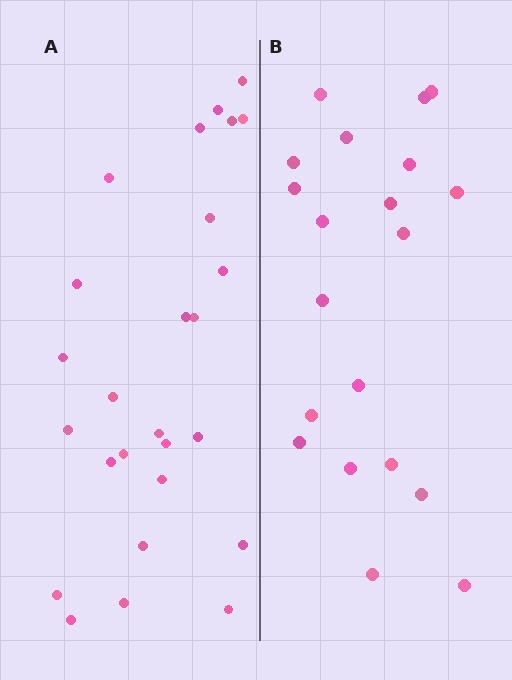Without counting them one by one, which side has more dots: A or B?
Region A (the left region) has more dots.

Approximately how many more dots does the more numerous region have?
Region A has about 6 more dots than region B.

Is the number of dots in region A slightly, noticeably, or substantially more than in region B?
Region A has noticeably more, but not dramatically so. The ratio is roughly 1.3 to 1.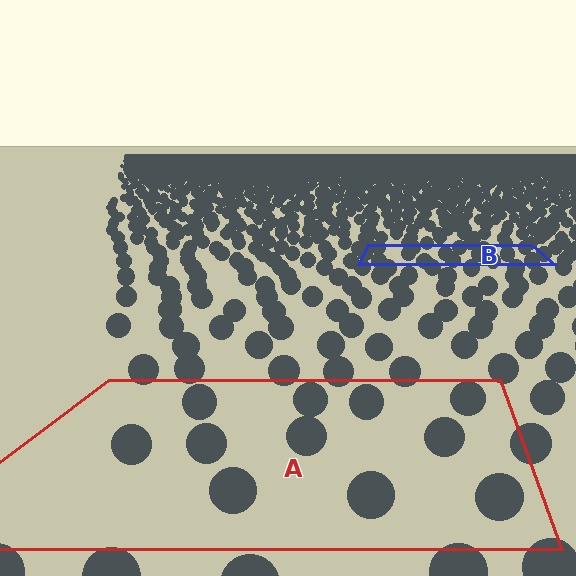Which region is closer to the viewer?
Region A is closer. The texture elements there are larger and more spread out.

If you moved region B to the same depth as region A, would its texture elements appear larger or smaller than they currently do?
They would appear larger. At a closer depth, the same texture elements are projected at a bigger on-screen size.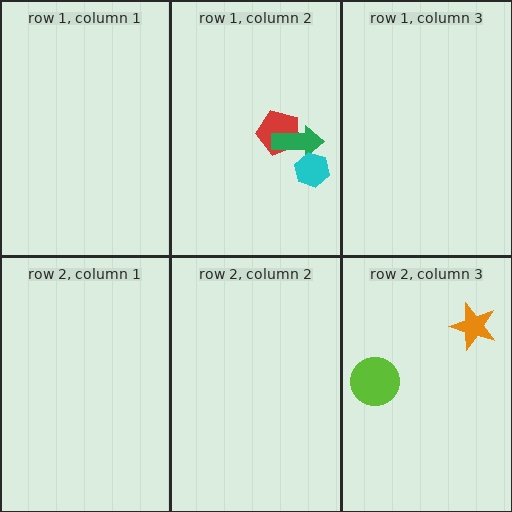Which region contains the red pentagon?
The row 1, column 2 region.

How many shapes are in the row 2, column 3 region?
2.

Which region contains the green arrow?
The row 1, column 2 region.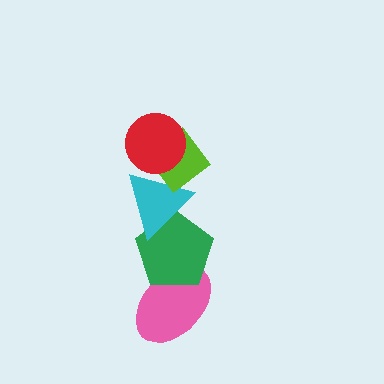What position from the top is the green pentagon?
The green pentagon is 4th from the top.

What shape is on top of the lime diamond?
The red circle is on top of the lime diamond.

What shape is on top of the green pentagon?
The cyan triangle is on top of the green pentagon.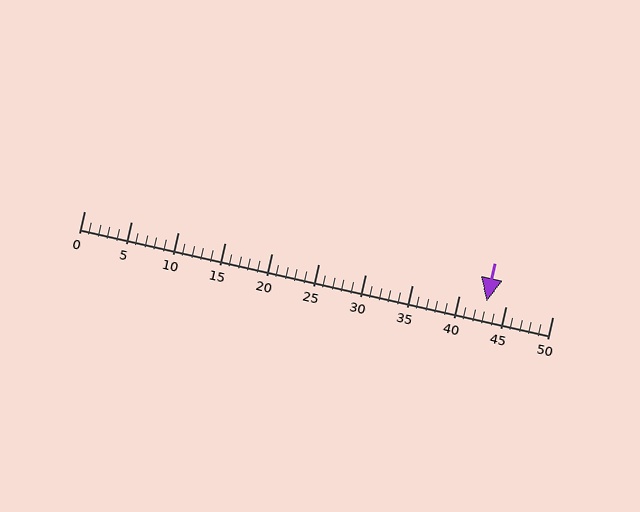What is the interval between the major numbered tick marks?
The major tick marks are spaced 5 units apart.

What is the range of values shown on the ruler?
The ruler shows values from 0 to 50.